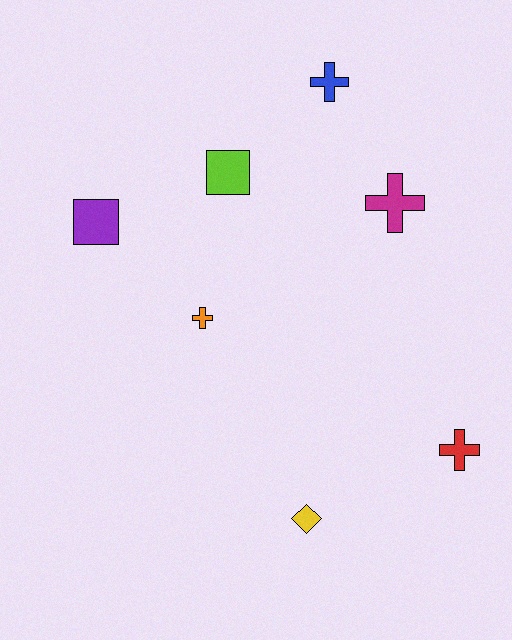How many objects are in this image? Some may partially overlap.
There are 7 objects.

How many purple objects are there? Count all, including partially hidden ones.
There is 1 purple object.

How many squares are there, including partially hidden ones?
There are 2 squares.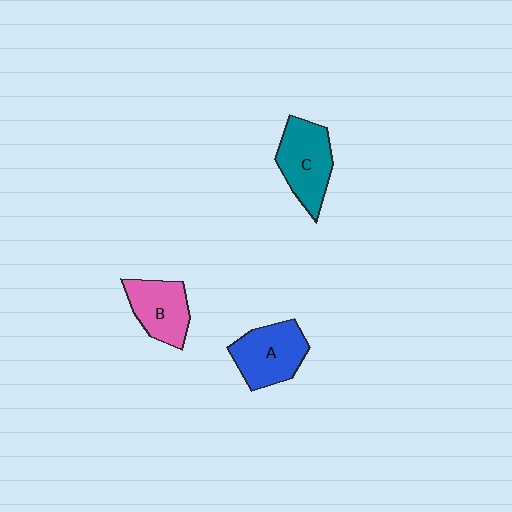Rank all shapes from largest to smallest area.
From largest to smallest: C (teal), A (blue), B (pink).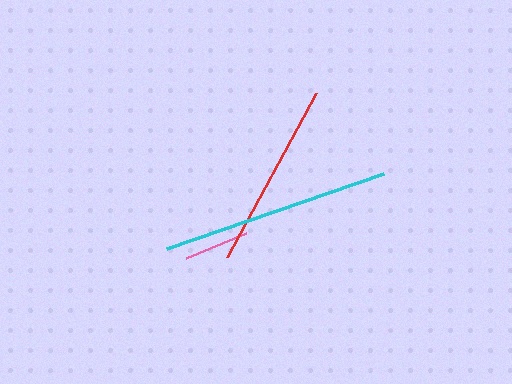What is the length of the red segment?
The red segment is approximately 187 pixels long.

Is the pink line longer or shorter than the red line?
The red line is longer than the pink line.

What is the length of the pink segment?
The pink segment is approximately 65 pixels long.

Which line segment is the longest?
The cyan line is the longest at approximately 230 pixels.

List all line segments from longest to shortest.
From longest to shortest: cyan, red, pink.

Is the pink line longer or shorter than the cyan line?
The cyan line is longer than the pink line.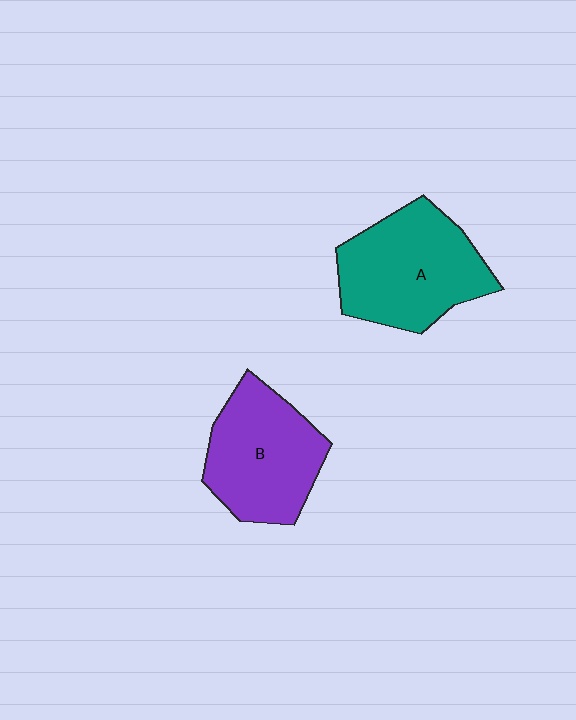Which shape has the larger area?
Shape A (teal).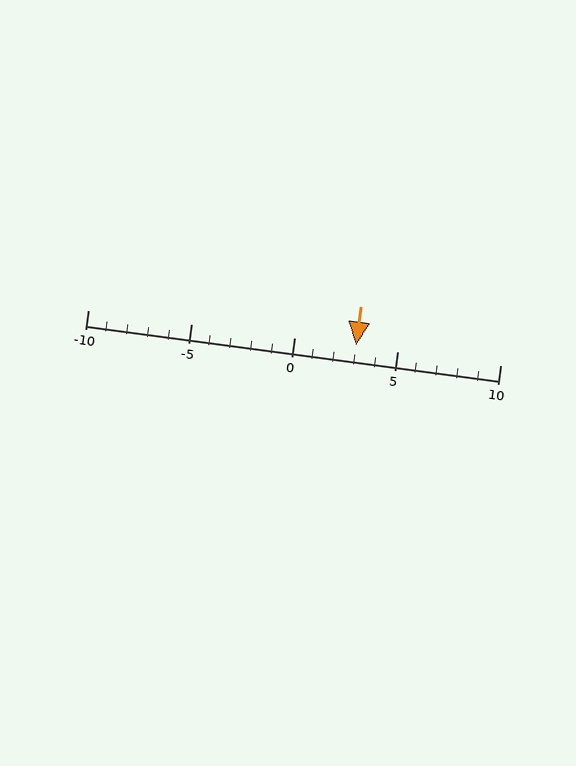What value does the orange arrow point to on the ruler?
The orange arrow points to approximately 3.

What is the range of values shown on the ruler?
The ruler shows values from -10 to 10.